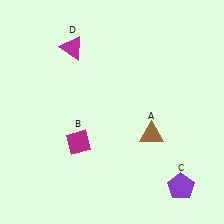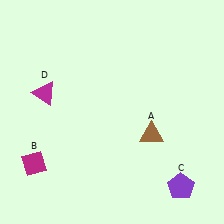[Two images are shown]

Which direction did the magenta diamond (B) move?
The magenta diamond (B) moved left.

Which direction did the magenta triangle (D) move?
The magenta triangle (D) moved down.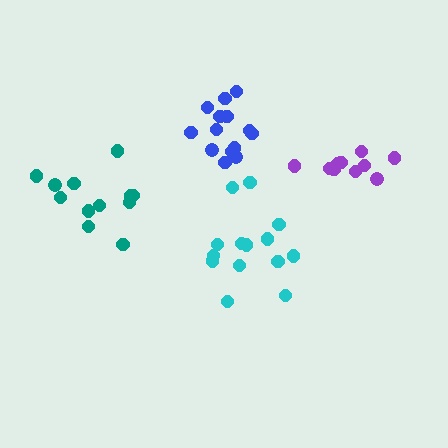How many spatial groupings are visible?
There are 4 spatial groupings.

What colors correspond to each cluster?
The clusters are colored: cyan, purple, blue, teal.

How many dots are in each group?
Group 1: 14 dots, Group 2: 10 dots, Group 3: 15 dots, Group 4: 12 dots (51 total).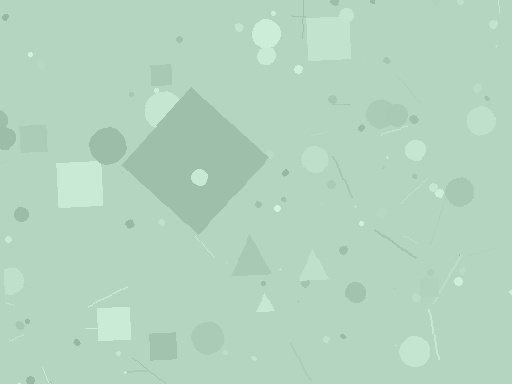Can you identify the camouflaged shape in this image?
The camouflaged shape is a diamond.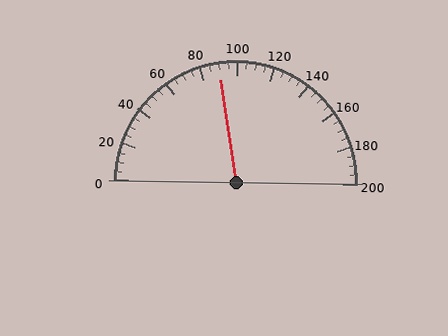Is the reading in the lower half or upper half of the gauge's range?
The reading is in the lower half of the range (0 to 200).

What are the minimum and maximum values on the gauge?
The gauge ranges from 0 to 200.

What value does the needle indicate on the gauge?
The needle indicates approximately 90.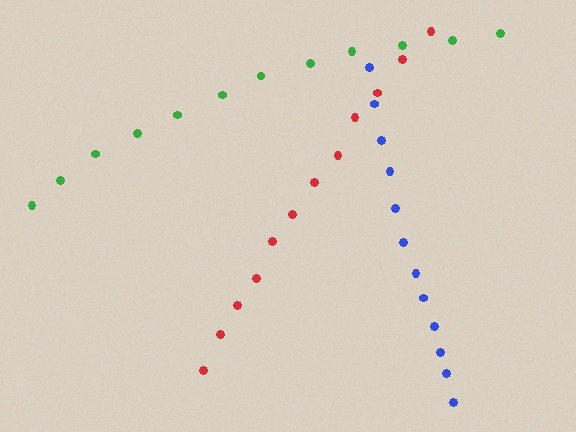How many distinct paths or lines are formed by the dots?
There are 3 distinct paths.